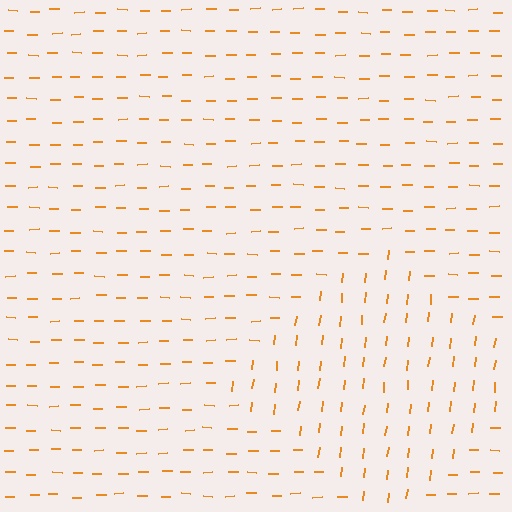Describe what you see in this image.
The image is filled with small orange line segments. A diamond region in the image has lines oriented differently from the surrounding lines, creating a visible texture boundary.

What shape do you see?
I see a diamond.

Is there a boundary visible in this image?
Yes, there is a texture boundary formed by a change in line orientation.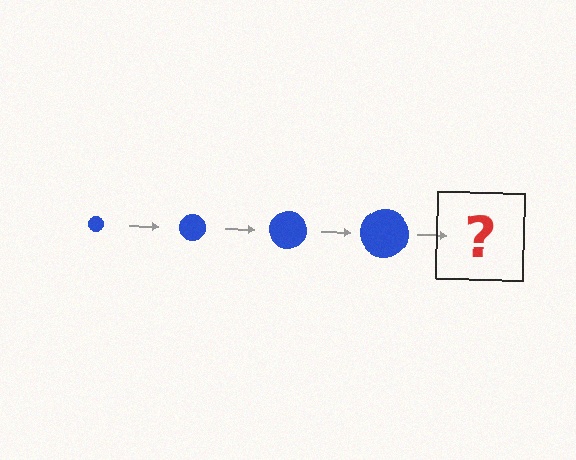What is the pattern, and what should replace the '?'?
The pattern is that the circle gets progressively larger each step. The '?' should be a blue circle, larger than the previous one.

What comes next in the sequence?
The next element should be a blue circle, larger than the previous one.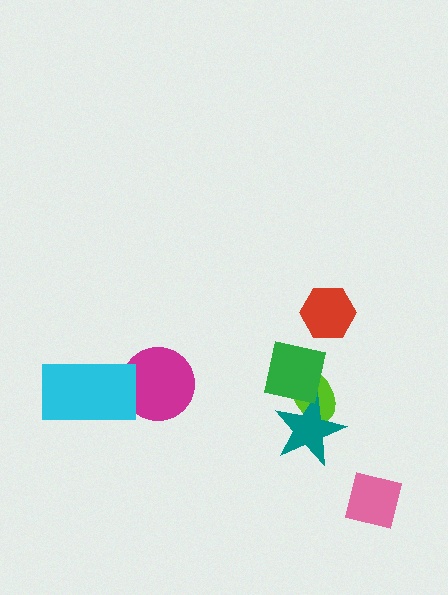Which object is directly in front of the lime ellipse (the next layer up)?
The teal star is directly in front of the lime ellipse.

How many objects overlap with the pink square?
0 objects overlap with the pink square.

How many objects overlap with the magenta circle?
1 object overlaps with the magenta circle.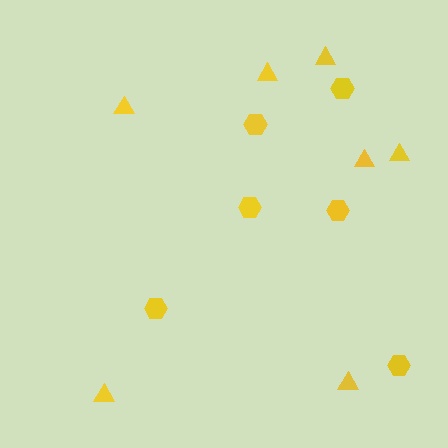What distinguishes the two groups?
There are 2 groups: one group of hexagons (6) and one group of triangles (7).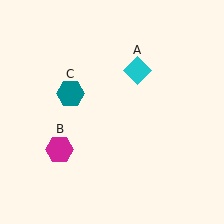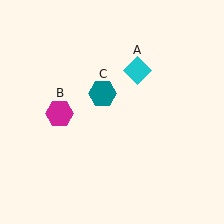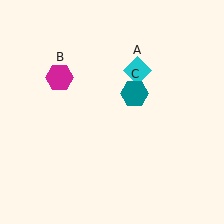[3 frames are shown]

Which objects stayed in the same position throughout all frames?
Cyan diamond (object A) remained stationary.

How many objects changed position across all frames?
2 objects changed position: magenta hexagon (object B), teal hexagon (object C).